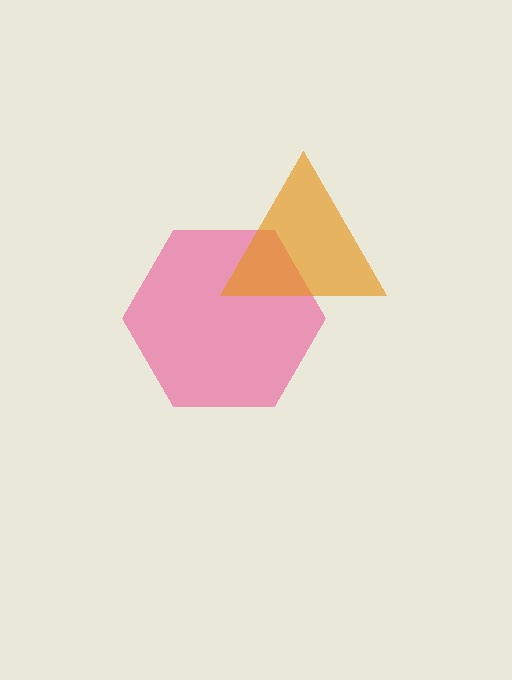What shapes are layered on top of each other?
The layered shapes are: a pink hexagon, an orange triangle.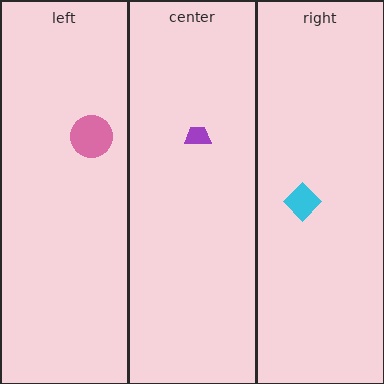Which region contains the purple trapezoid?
The center region.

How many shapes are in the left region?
1.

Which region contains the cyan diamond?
The right region.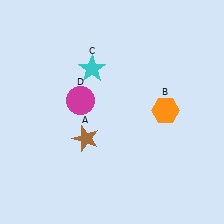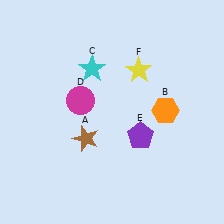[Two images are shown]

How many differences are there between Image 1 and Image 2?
There are 2 differences between the two images.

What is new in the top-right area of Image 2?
A yellow star (F) was added in the top-right area of Image 2.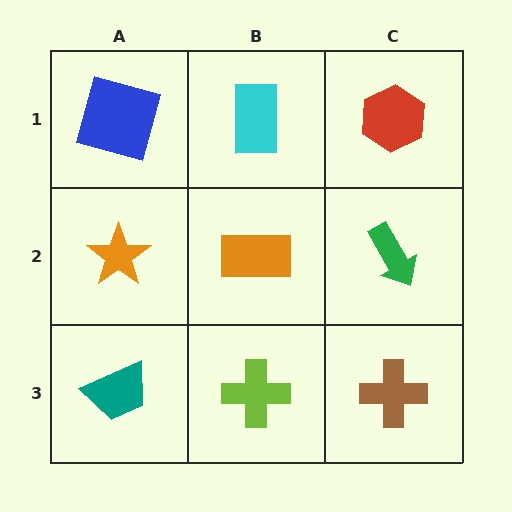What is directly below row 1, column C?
A green arrow.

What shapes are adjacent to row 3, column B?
An orange rectangle (row 2, column B), a teal trapezoid (row 3, column A), a brown cross (row 3, column C).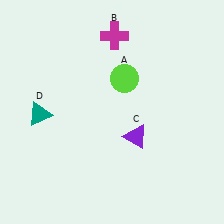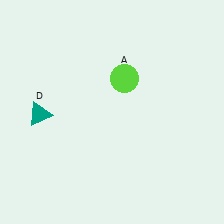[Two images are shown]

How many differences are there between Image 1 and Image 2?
There are 2 differences between the two images.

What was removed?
The magenta cross (B), the purple triangle (C) were removed in Image 2.